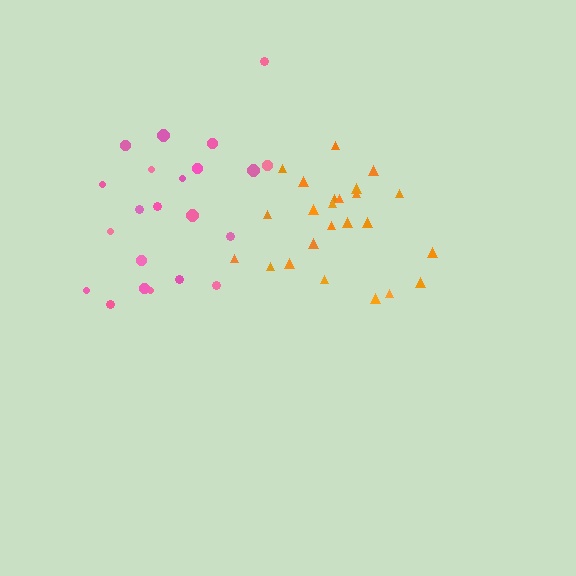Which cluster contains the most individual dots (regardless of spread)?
Orange (24).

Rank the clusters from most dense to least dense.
orange, pink.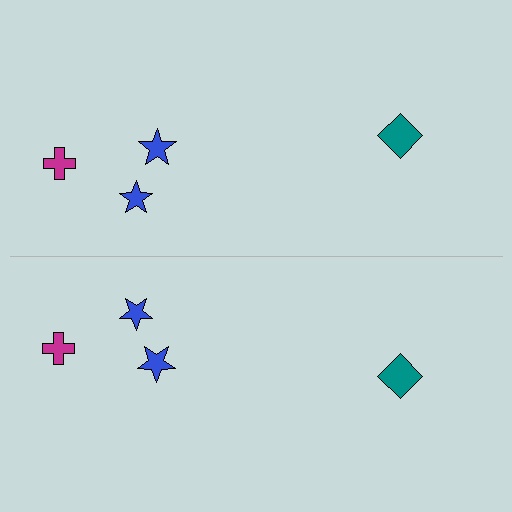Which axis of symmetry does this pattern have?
The pattern has a horizontal axis of symmetry running through the center of the image.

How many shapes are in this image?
There are 8 shapes in this image.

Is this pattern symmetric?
Yes, this pattern has bilateral (reflection) symmetry.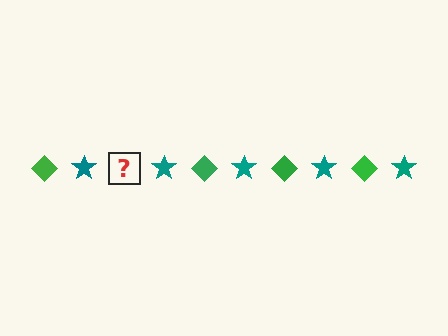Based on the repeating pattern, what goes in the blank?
The blank should be a green diamond.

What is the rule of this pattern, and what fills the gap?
The rule is that the pattern alternates between green diamond and teal star. The gap should be filled with a green diamond.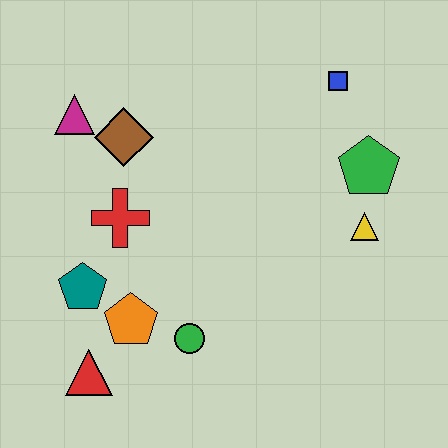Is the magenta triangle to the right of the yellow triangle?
No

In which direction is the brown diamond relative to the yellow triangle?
The brown diamond is to the left of the yellow triangle.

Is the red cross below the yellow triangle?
No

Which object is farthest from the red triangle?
The blue square is farthest from the red triangle.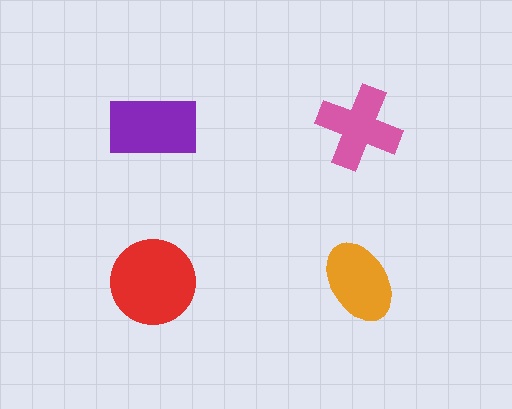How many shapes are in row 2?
2 shapes.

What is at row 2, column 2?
An orange ellipse.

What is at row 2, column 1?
A red circle.